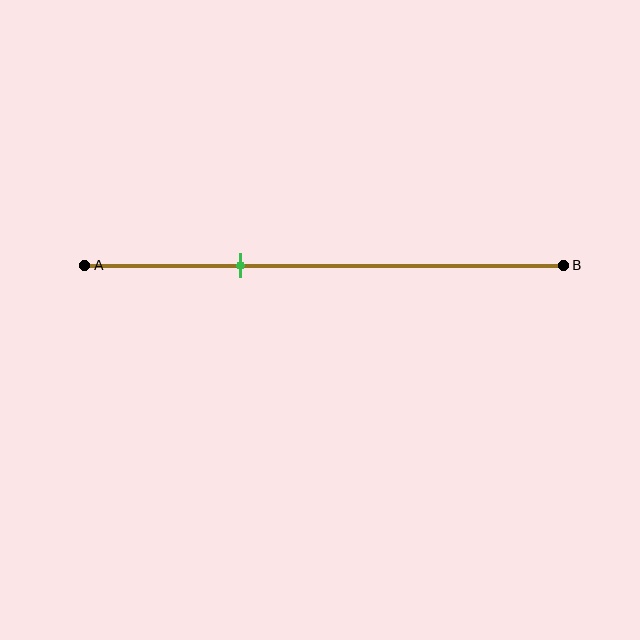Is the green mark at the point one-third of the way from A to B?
Yes, the mark is approximately at the one-third point.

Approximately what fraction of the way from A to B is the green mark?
The green mark is approximately 35% of the way from A to B.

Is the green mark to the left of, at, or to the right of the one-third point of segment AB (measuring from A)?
The green mark is approximately at the one-third point of segment AB.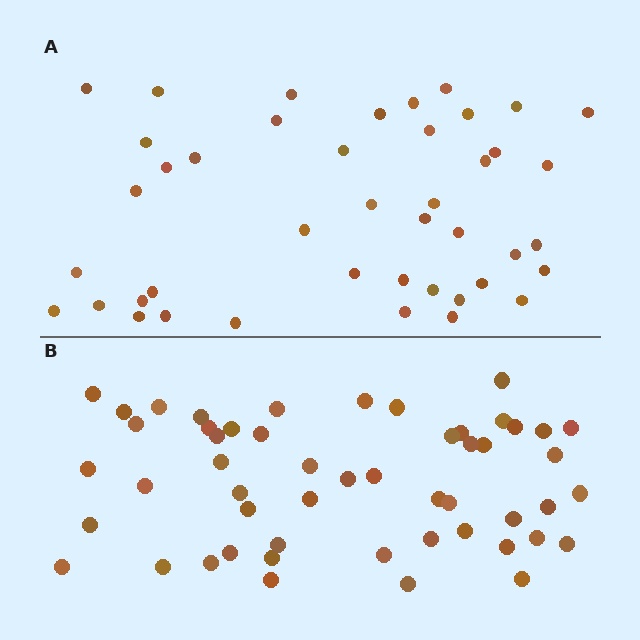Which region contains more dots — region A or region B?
Region B (the bottom region) has more dots.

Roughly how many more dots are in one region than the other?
Region B has roughly 8 or so more dots than region A.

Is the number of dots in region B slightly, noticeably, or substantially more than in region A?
Region B has only slightly more — the two regions are fairly close. The ratio is roughly 1.2 to 1.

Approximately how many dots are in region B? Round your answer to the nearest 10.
About 50 dots. (The exact count is 52, which rounds to 50.)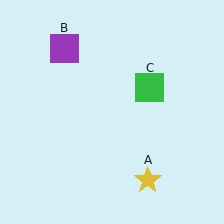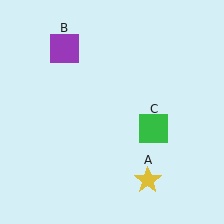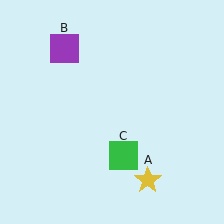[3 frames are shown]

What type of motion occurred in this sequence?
The green square (object C) rotated clockwise around the center of the scene.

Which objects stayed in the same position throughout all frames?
Yellow star (object A) and purple square (object B) remained stationary.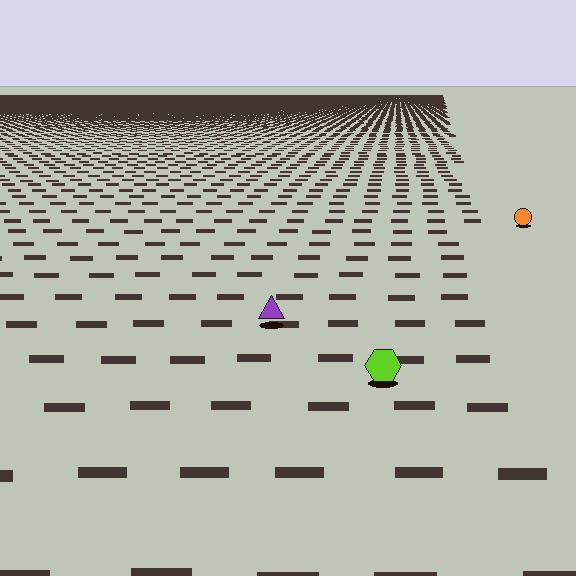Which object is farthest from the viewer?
The orange circle is farthest from the viewer. It appears smaller and the ground texture around it is denser.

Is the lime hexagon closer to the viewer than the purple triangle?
Yes. The lime hexagon is closer — you can tell from the texture gradient: the ground texture is coarser near it.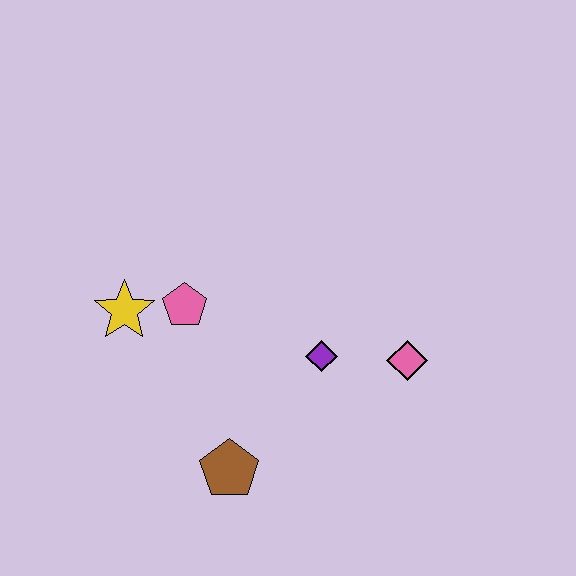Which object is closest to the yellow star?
The pink pentagon is closest to the yellow star.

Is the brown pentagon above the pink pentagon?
No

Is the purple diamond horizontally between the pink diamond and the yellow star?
Yes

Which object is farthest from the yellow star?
The pink diamond is farthest from the yellow star.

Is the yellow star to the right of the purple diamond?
No